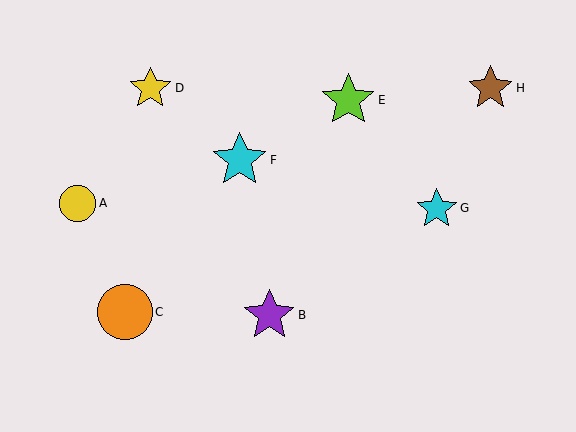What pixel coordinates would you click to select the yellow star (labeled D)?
Click at (150, 88) to select the yellow star D.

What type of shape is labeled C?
Shape C is an orange circle.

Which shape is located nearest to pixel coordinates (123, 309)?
The orange circle (labeled C) at (125, 312) is nearest to that location.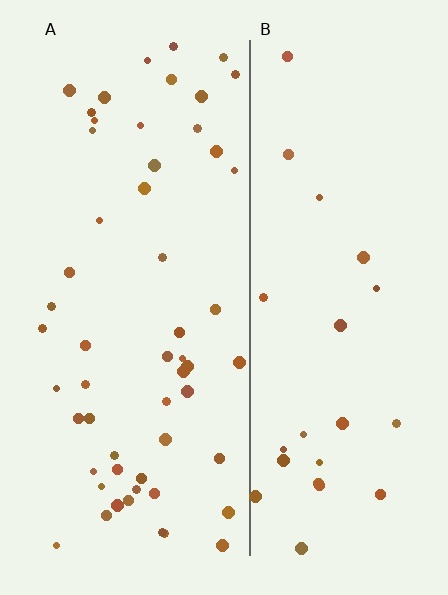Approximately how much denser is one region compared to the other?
Approximately 2.2× — region A over region B.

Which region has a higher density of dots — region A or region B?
A (the left).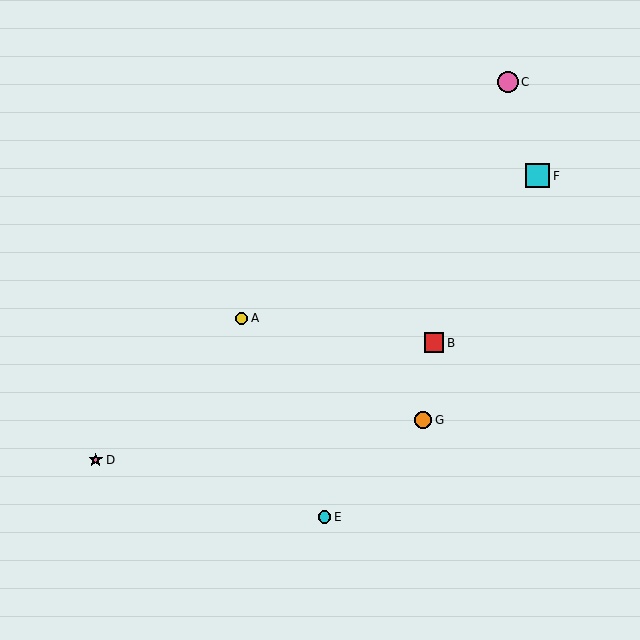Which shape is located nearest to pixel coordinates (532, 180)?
The cyan square (labeled F) at (538, 176) is nearest to that location.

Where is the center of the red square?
The center of the red square is at (434, 343).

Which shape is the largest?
The cyan square (labeled F) is the largest.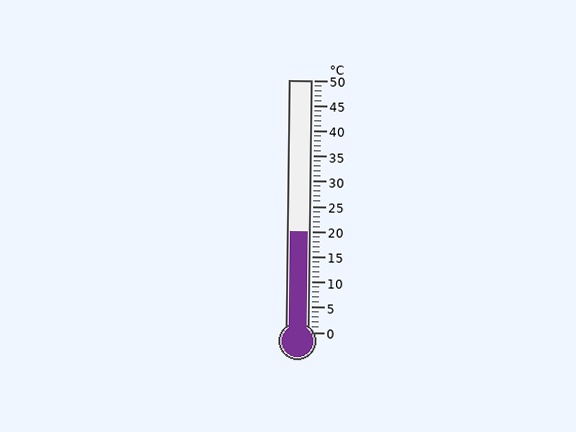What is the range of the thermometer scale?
The thermometer scale ranges from 0°C to 50°C.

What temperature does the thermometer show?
The thermometer shows approximately 20°C.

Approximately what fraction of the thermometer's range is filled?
The thermometer is filled to approximately 40% of its range.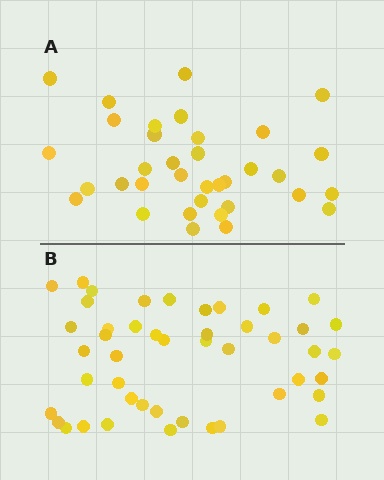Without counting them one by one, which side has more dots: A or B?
Region B (the bottom region) has more dots.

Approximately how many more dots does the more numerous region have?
Region B has roughly 12 or so more dots than region A.